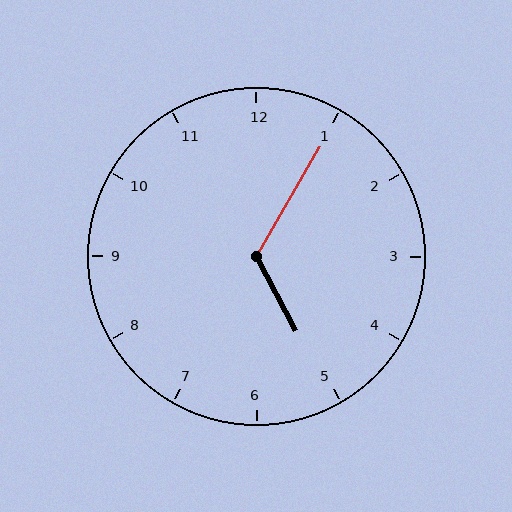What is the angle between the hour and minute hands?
Approximately 122 degrees.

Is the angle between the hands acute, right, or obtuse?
It is obtuse.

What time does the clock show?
5:05.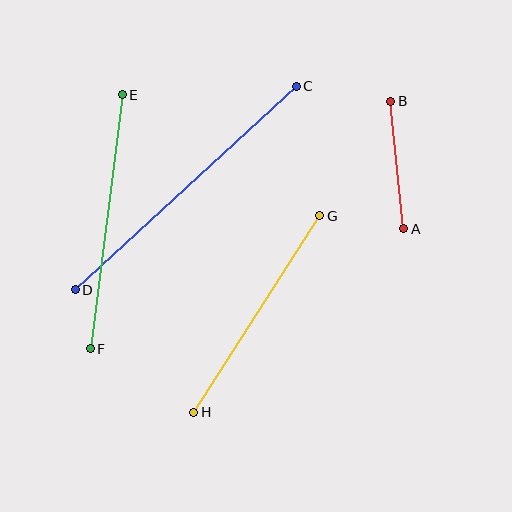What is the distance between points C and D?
The distance is approximately 300 pixels.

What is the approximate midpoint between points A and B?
The midpoint is at approximately (397, 165) pixels.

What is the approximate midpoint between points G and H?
The midpoint is at approximately (257, 314) pixels.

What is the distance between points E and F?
The distance is approximately 256 pixels.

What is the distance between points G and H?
The distance is approximately 233 pixels.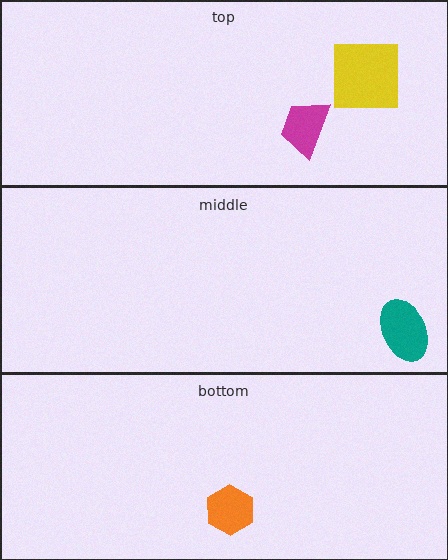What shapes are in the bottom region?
The orange hexagon.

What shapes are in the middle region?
The teal ellipse.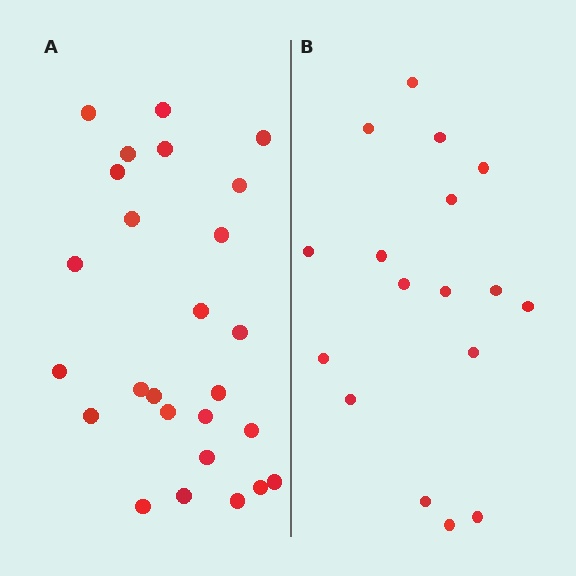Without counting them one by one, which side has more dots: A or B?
Region A (the left region) has more dots.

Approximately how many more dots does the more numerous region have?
Region A has roughly 8 or so more dots than region B.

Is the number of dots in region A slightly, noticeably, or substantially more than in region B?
Region A has substantially more. The ratio is roughly 1.5 to 1.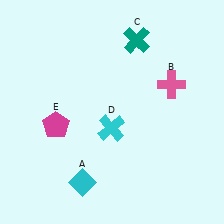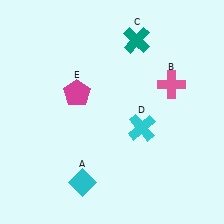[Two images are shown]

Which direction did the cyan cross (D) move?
The cyan cross (D) moved right.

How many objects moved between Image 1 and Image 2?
2 objects moved between the two images.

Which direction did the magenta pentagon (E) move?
The magenta pentagon (E) moved up.